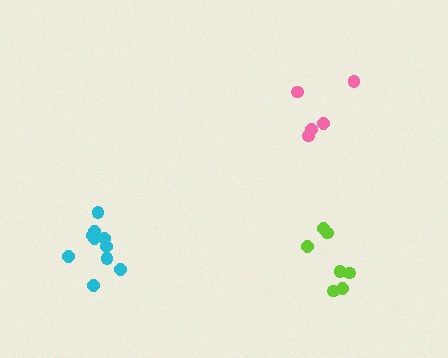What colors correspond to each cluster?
The clusters are colored: pink, cyan, lime.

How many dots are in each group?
Group 1: 5 dots, Group 2: 10 dots, Group 3: 7 dots (22 total).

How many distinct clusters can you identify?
There are 3 distinct clusters.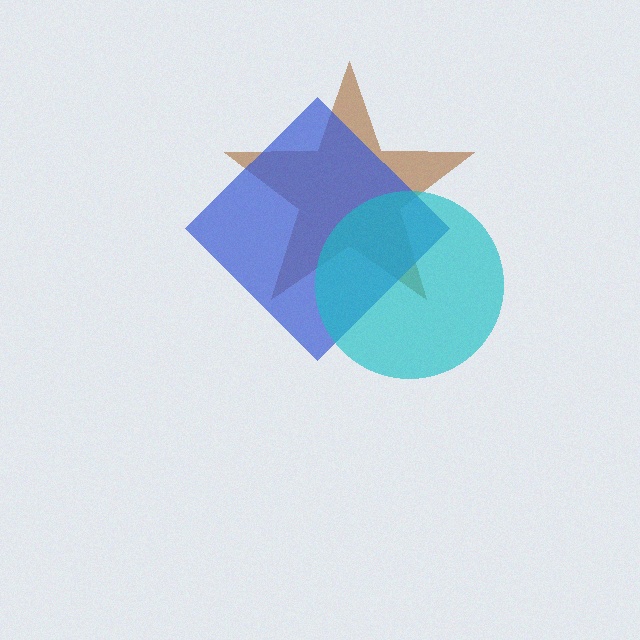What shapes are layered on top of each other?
The layered shapes are: a brown star, a blue diamond, a cyan circle.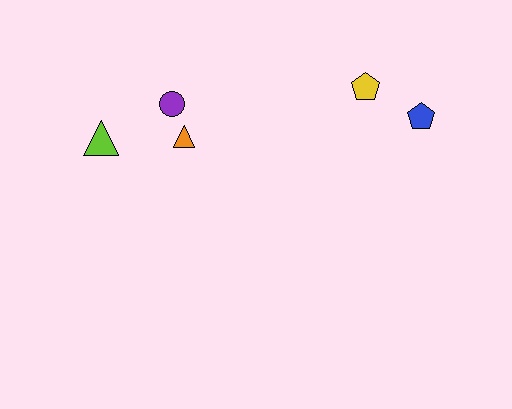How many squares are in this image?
There are no squares.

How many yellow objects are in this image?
There is 1 yellow object.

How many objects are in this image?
There are 5 objects.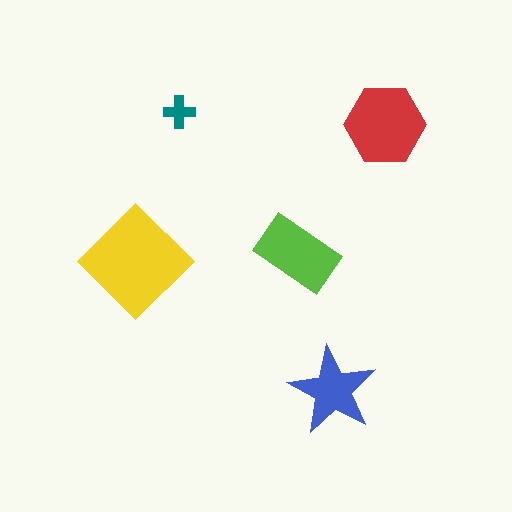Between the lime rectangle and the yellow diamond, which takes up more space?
The yellow diamond.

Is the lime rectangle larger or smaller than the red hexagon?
Smaller.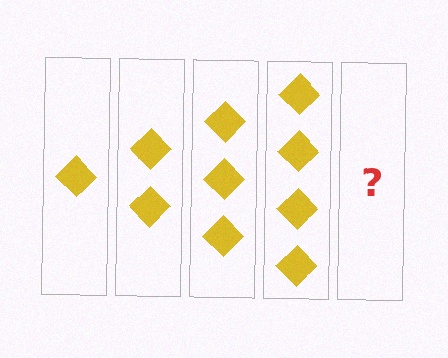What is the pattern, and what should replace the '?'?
The pattern is that each step adds one more diamond. The '?' should be 5 diamonds.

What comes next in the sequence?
The next element should be 5 diamonds.